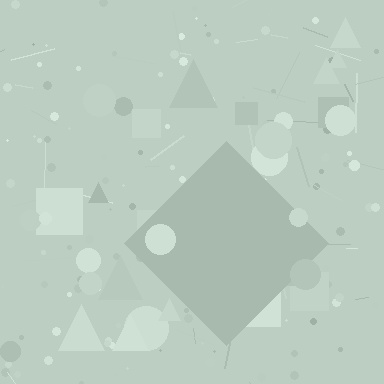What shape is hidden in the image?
A diamond is hidden in the image.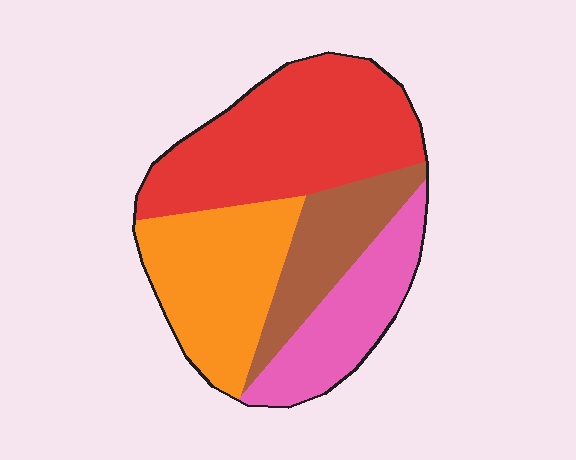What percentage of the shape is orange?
Orange covers about 25% of the shape.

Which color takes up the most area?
Red, at roughly 40%.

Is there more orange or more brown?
Orange.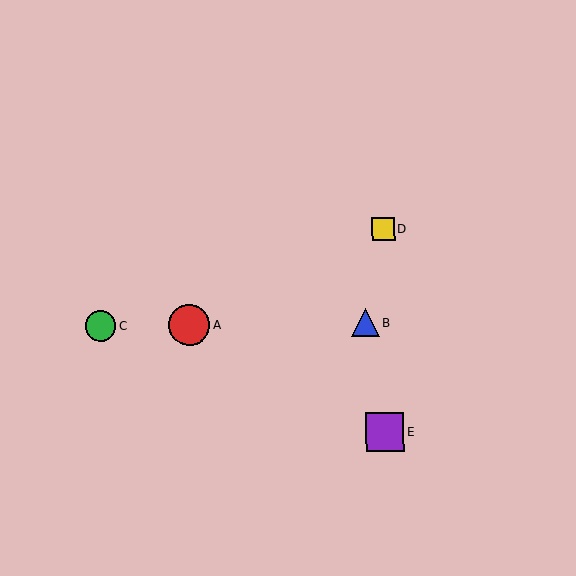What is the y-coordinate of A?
Object A is at y≈325.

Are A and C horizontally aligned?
Yes, both are at y≈325.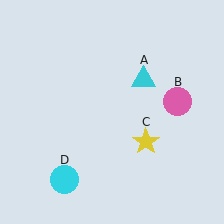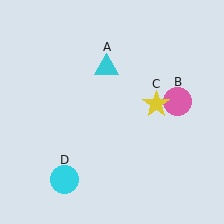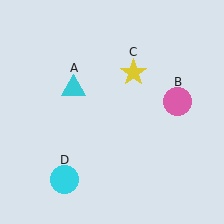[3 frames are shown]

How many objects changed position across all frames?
2 objects changed position: cyan triangle (object A), yellow star (object C).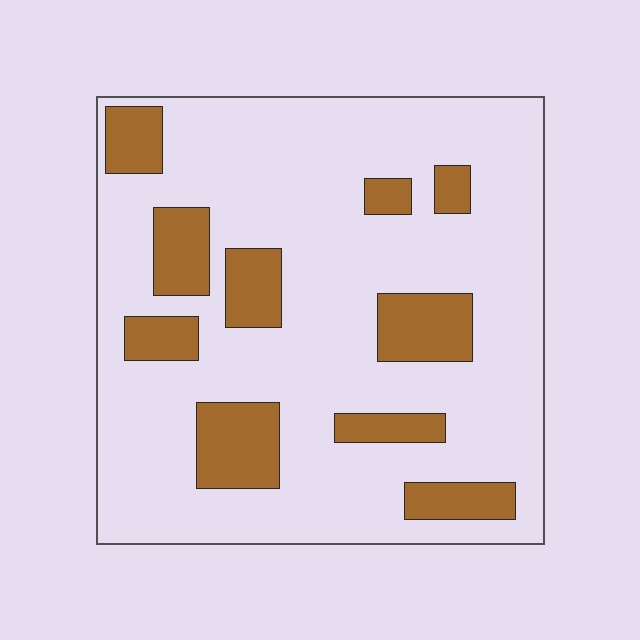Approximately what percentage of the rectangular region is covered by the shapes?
Approximately 20%.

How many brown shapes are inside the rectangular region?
10.